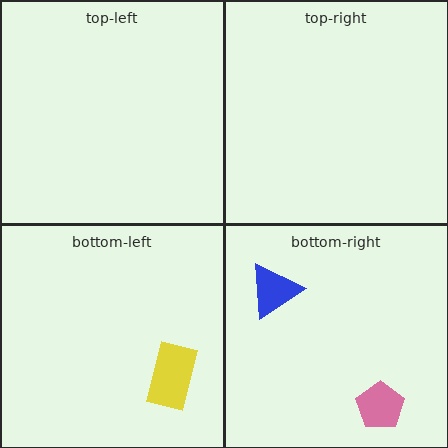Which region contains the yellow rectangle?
The bottom-left region.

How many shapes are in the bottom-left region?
1.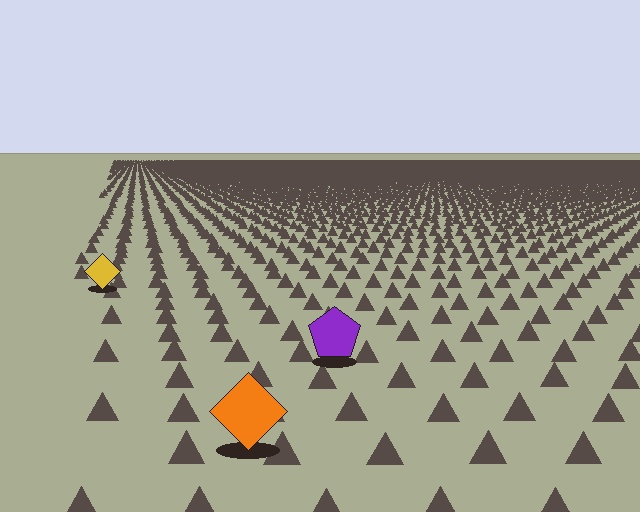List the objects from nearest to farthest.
From nearest to farthest: the orange diamond, the purple pentagon, the yellow diamond.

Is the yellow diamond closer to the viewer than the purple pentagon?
No. The purple pentagon is closer — you can tell from the texture gradient: the ground texture is coarser near it.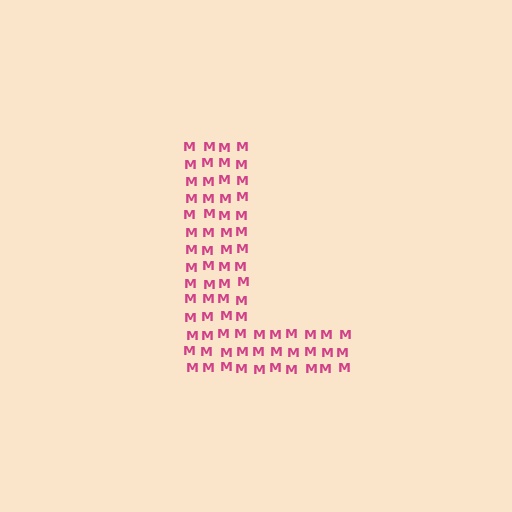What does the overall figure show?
The overall figure shows the letter L.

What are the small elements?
The small elements are letter M's.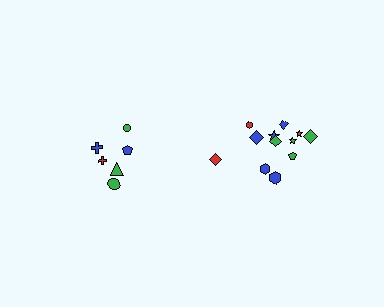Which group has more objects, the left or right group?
The right group.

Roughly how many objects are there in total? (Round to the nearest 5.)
Roughly 20 objects in total.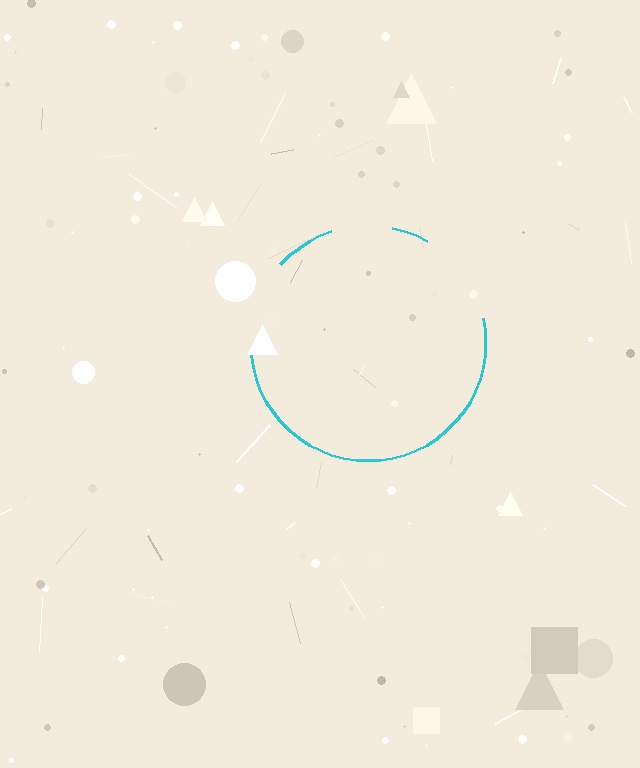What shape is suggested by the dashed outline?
The dashed outline suggests a circle.